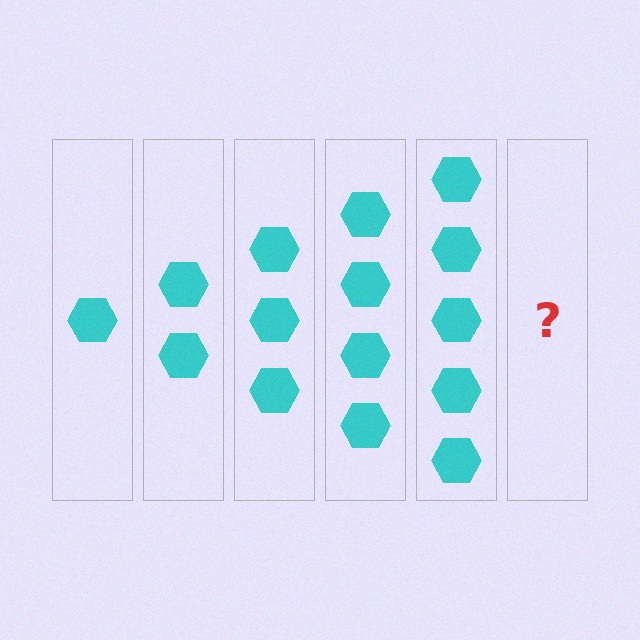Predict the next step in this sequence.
The next step is 6 hexagons.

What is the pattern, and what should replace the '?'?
The pattern is that each step adds one more hexagon. The '?' should be 6 hexagons.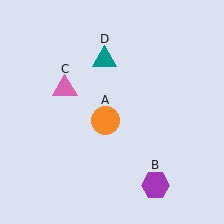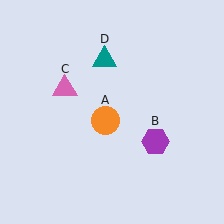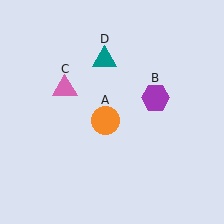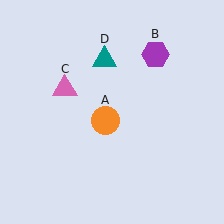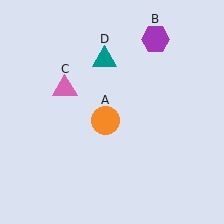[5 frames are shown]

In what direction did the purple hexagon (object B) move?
The purple hexagon (object B) moved up.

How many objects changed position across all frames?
1 object changed position: purple hexagon (object B).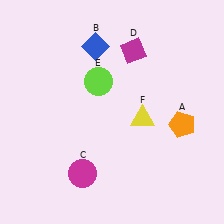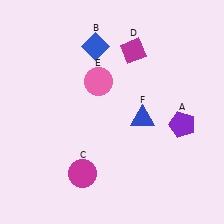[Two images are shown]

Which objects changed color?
A changed from orange to purple. E changed from lime to pink. F changed from yellow to blue.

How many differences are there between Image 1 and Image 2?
There are 3 differences between the two images.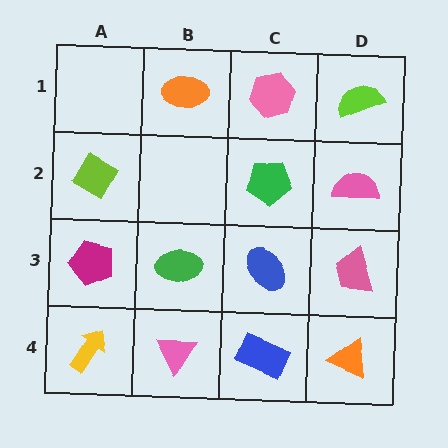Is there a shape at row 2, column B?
No, that cell is empty.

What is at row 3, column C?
A blue ellipse.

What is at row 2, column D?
A pink semicircle.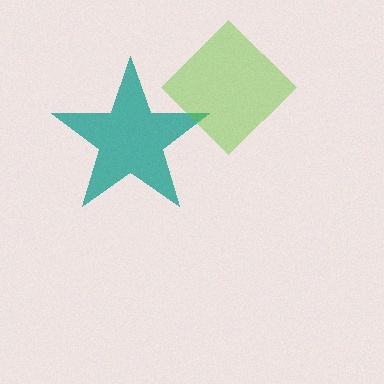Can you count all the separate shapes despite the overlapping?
Yes, there are 2 separate shapes.